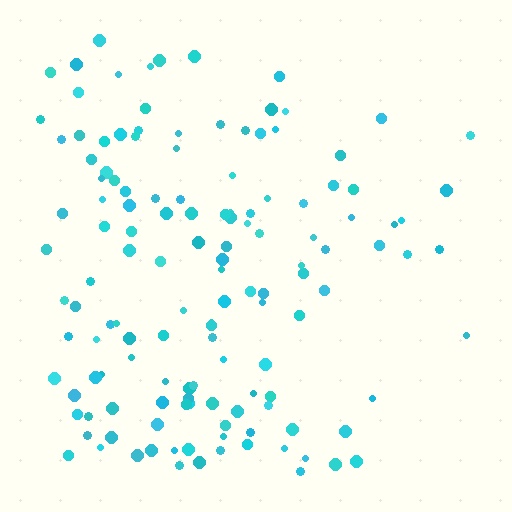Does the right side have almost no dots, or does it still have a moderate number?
Still a moderate number, just noticeably fewer than the left.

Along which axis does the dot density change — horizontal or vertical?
Horizontal.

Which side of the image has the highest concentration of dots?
The left.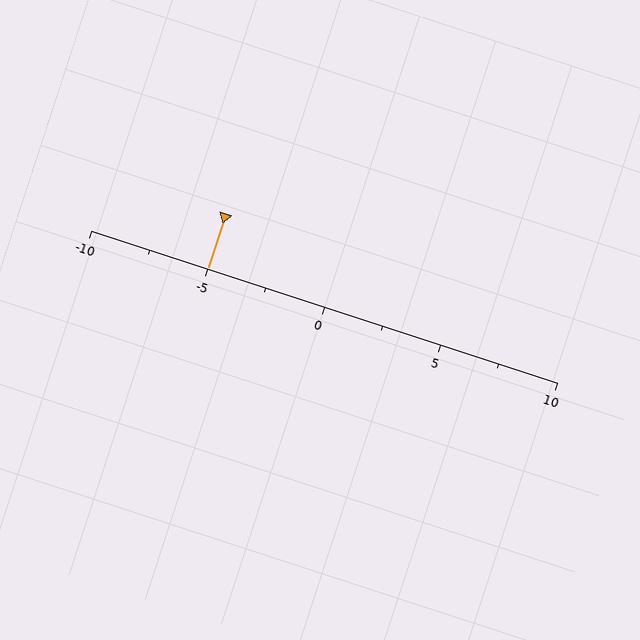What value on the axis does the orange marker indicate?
The marker indicates approximately -5.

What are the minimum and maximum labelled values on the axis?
The axis runs from -10 to 10.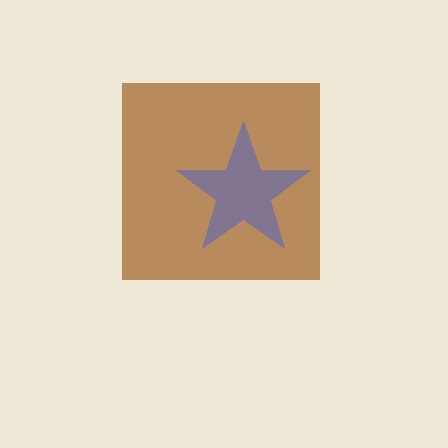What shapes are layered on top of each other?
The layered shapes are: a brown square, a blue star.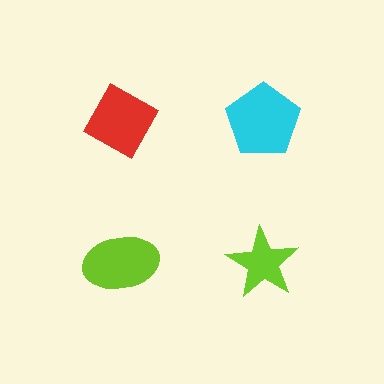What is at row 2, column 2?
A lime star.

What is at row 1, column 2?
A cyan pentagon.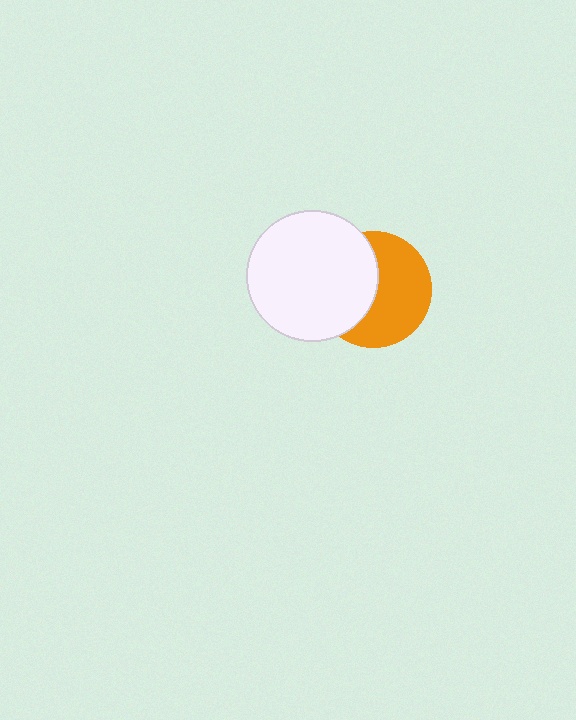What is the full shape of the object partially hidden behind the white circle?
The partially hidden object is an orange circle.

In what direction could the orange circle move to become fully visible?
The orange circle could move right. That would shift it out from behind the white circle entirely.